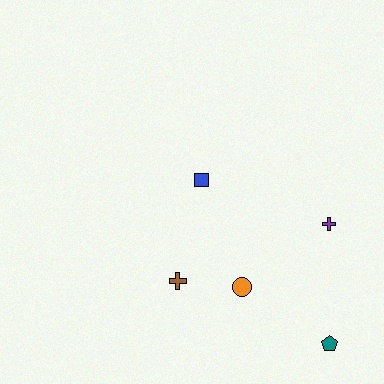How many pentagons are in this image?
There is 1 pentagon.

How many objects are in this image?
There are 5 objects.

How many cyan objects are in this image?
There are no cyan objects.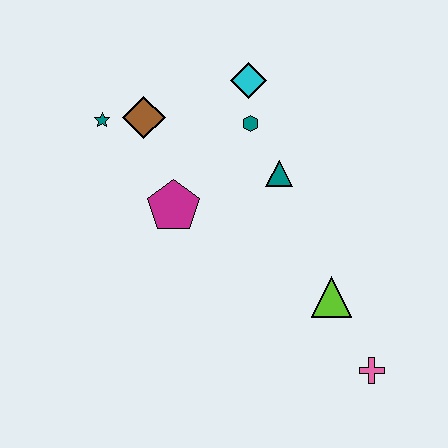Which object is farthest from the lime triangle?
The teal star is farthest from the lime triangle.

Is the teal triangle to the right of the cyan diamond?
Yes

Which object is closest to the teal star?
The brown diamond is closest to the teal star.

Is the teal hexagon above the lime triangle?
Yes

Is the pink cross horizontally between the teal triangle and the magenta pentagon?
No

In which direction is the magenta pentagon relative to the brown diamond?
The magenta pentagon is below the brown diamond.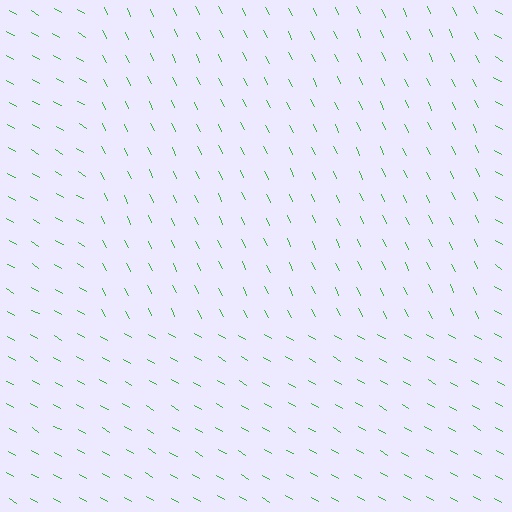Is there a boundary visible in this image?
Yes, there is a texture boundary formed by a change in line orientation.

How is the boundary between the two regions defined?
The boundary is defined purely by a change in line orientation (approximately 34 degrees difference). All lines are the same color and thickness.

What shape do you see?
I see a rectangle.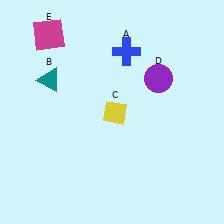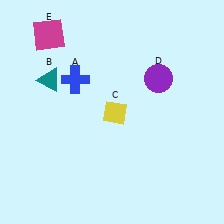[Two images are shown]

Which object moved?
The blue cross (A) moved left.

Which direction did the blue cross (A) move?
The blue cross (A) moved left.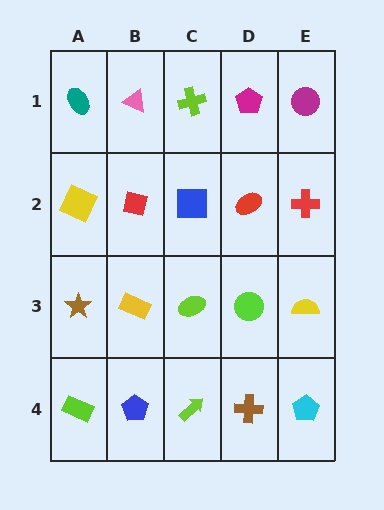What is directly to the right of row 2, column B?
A blue square.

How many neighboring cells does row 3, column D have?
4.